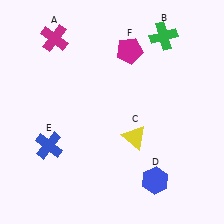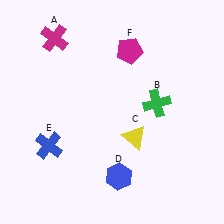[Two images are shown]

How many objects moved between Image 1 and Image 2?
2 objects moved between the two images.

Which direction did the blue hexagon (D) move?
The blue hexagon (D) moved left.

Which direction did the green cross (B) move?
The green cross (B) moved down.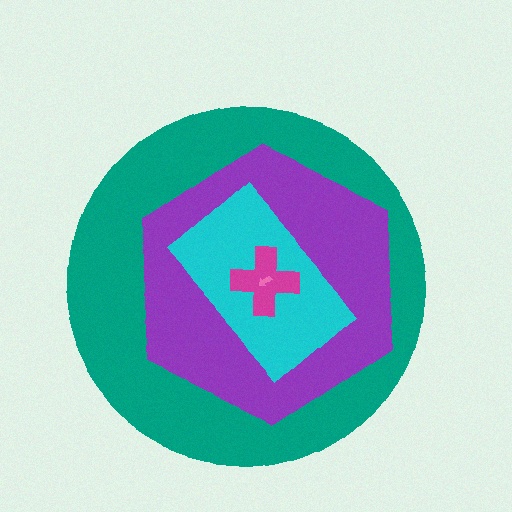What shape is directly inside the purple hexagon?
The cyan rectangle.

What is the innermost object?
The pink arrow.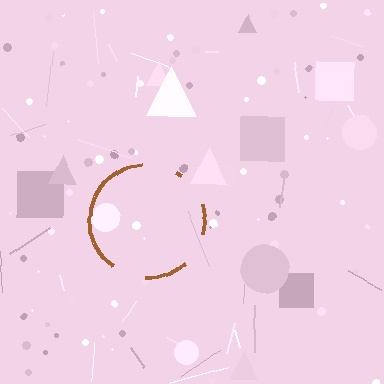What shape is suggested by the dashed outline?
The dashed outline suggests a circle.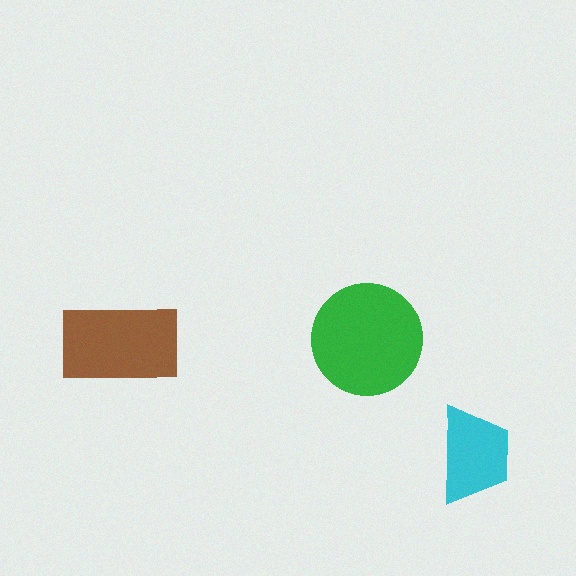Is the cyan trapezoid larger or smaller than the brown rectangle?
Smaller.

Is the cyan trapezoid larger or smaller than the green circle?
Smaller.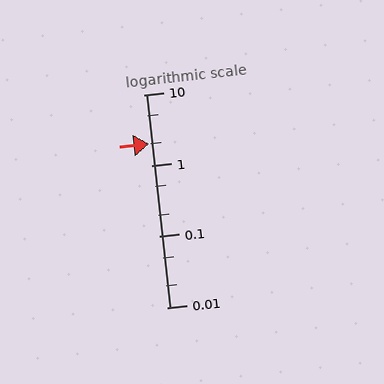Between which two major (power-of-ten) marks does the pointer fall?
The pointer is between 1 and 10.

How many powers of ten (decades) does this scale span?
The scale spans 3 decades, from 0.01 to 10.